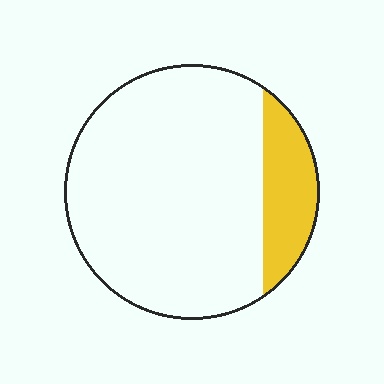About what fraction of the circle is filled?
About one sixth (1/6).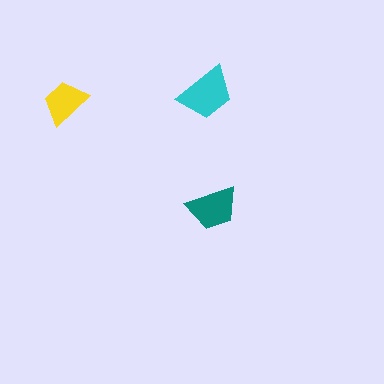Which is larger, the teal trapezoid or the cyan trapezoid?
The cyan one.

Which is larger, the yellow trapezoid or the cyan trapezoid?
The cyan one.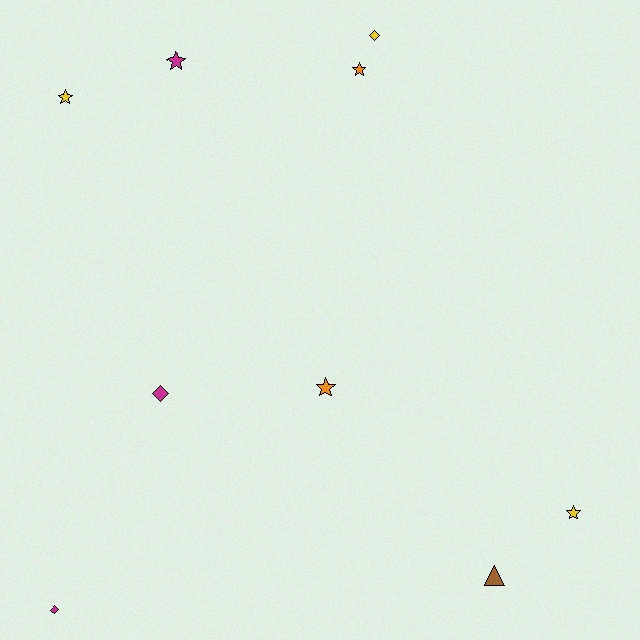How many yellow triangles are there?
There are no yellow triangles.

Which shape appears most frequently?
Star, with 5 objects.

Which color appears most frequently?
Yellow, with 3 objects.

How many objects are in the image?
There are 9 objects.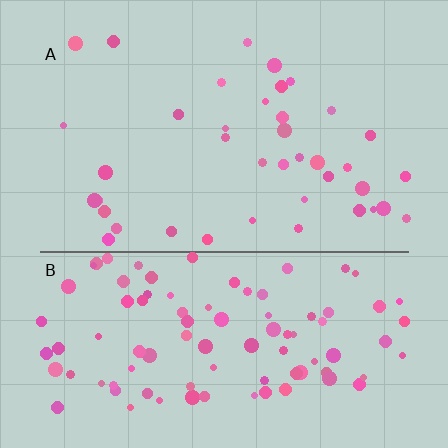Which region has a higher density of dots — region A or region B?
B (the bottom).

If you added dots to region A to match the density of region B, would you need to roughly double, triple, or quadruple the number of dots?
Approximately triple.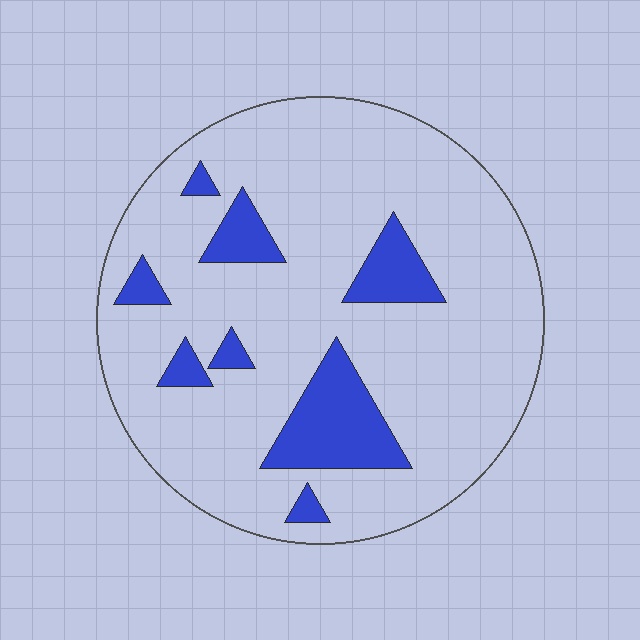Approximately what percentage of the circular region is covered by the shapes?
Approximately 15%.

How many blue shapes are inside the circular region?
8.